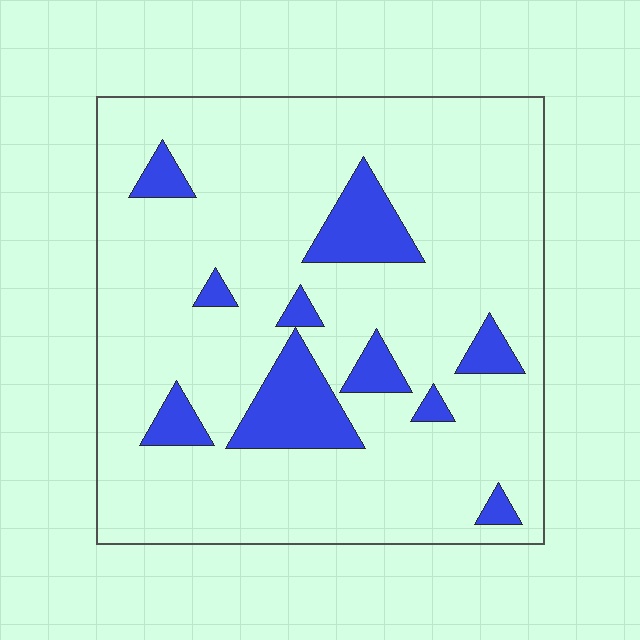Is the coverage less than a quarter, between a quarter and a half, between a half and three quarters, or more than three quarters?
Less than a quarter.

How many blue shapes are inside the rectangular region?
10.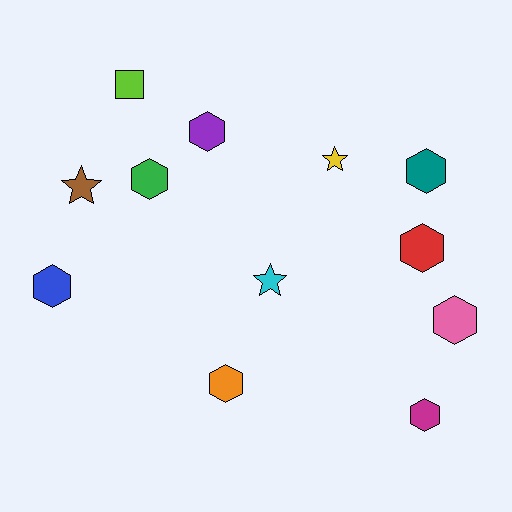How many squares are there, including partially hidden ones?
There is 1 square.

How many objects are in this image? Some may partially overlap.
There are 12 objects.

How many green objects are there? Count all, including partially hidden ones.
There is 1 green object.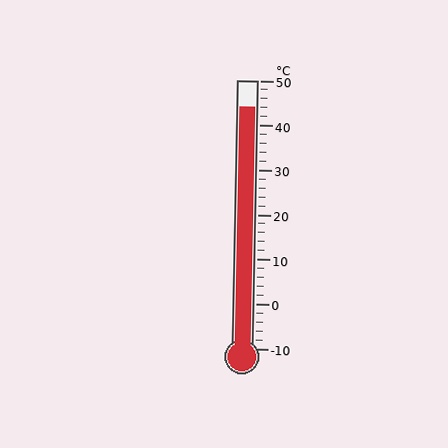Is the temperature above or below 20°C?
The temperature is above 20°C.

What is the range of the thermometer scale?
The thermometer scale ranges from -10°C to 50°C.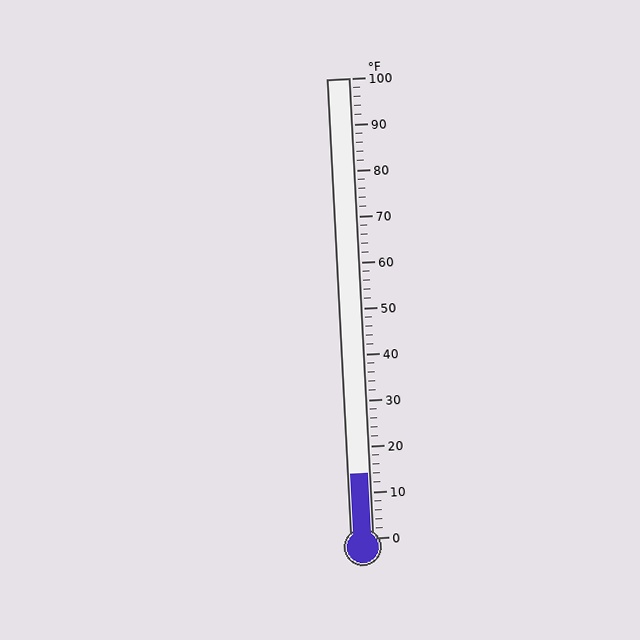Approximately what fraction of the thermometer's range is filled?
The thermometer is filled to approximately 15% of its range.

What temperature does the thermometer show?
The thermometer shows approximately 14°F.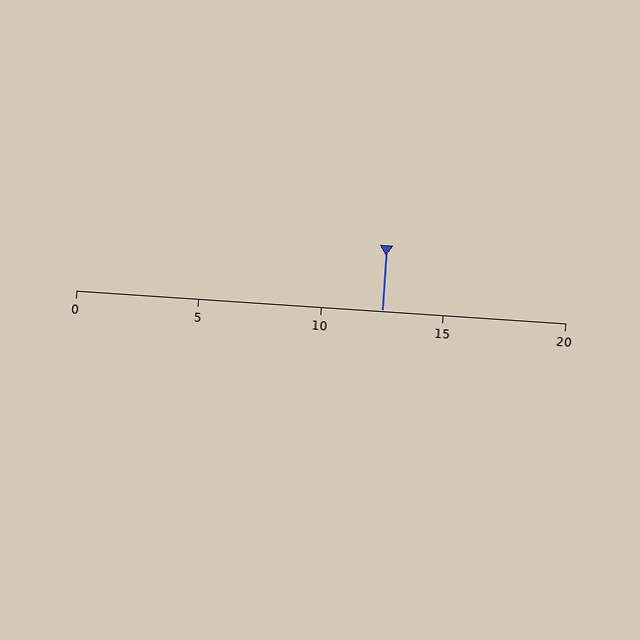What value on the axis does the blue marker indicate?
The marker indicates approximately 12.5.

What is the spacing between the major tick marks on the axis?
The major ticks are spaced 5 apart.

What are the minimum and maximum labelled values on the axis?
The axis runs from 0 to 20.